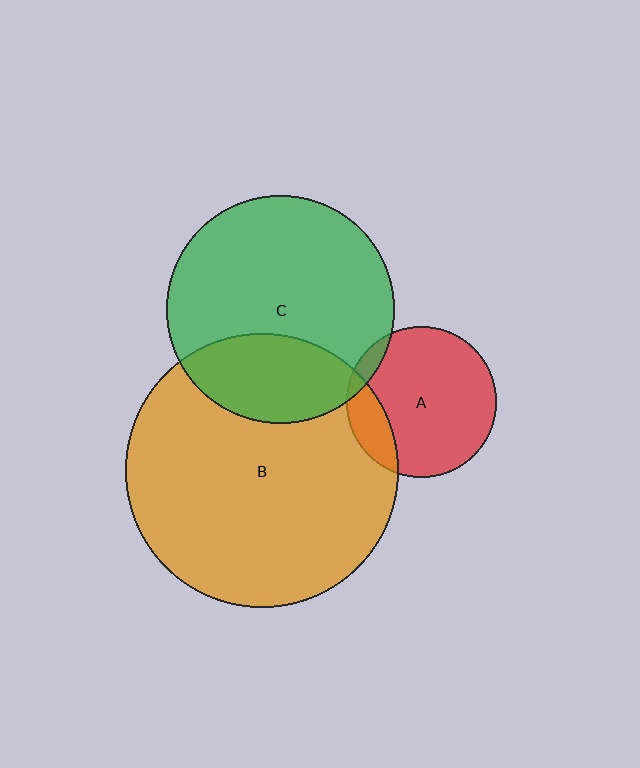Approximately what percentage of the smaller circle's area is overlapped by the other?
Approximately 30%.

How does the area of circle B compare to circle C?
Approximately 1.4 times.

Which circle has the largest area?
Circle B (orange).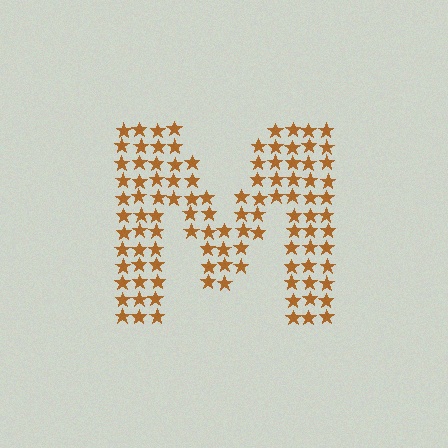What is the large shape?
The large shape is the letter M.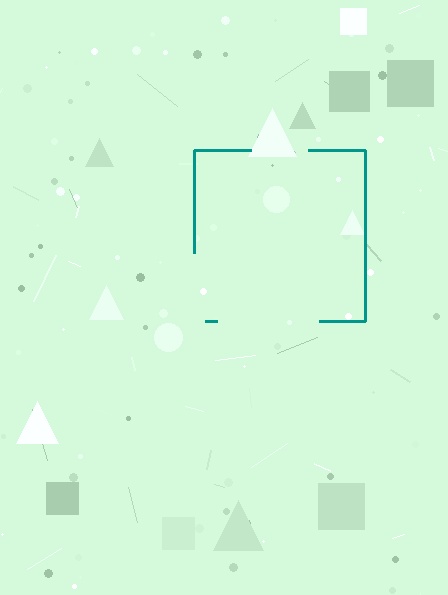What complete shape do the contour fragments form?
The contour fragments form a square.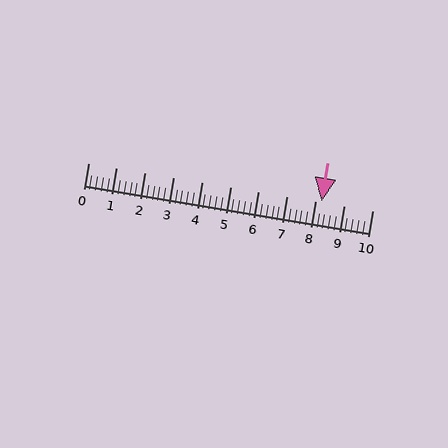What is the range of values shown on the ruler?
The ruler shows values from 0 to 10.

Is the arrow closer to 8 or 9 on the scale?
The arrow is closer to 8.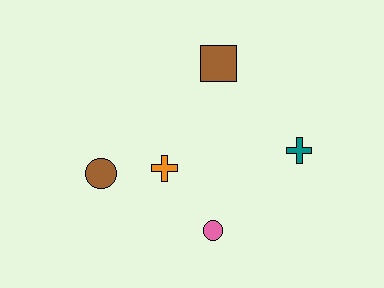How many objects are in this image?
There are 5 objects.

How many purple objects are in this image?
There are no purple objects.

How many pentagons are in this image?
There are no pentagons.